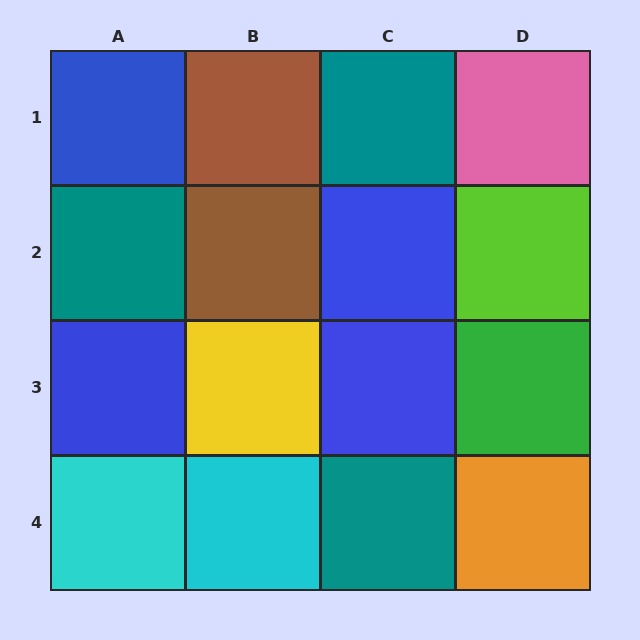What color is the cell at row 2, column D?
Lime.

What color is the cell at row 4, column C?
Teal.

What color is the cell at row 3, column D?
Green.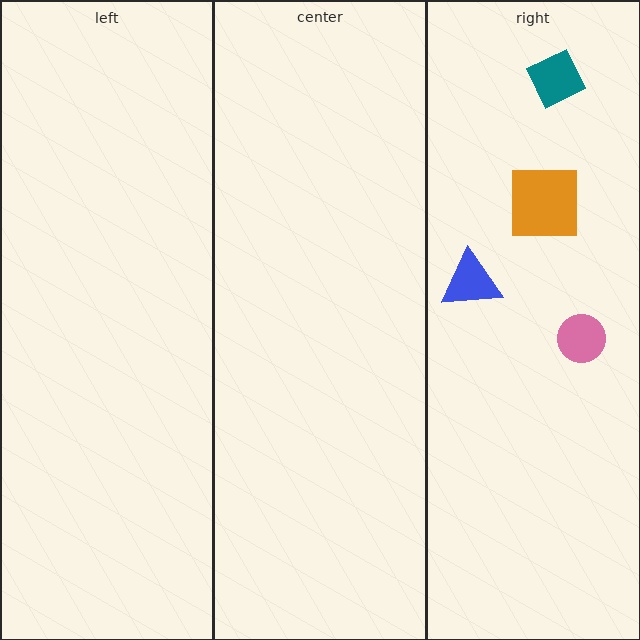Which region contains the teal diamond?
The right region.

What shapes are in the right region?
The blue triangle, the pink circle, the teal diamond, the orange square.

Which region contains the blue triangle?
The right region.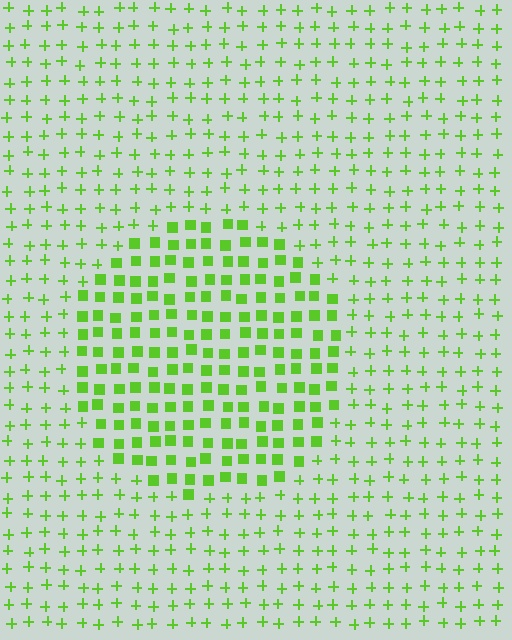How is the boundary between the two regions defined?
The boundary is defined by a change in element shape: squares inside vs. plus signs outside. All elements share the same color and spacing.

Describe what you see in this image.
The image is filled with small lime elements arranged in a uniform grid. A circle-shaped region contains squares, while the surrounding area contains plus signs. The boundary is defined purely by the change in element shape.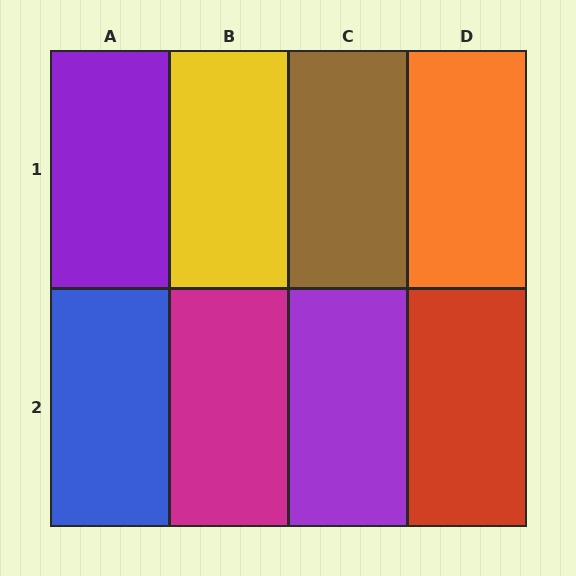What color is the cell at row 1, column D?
Orange.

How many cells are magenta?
1 cell is magenta.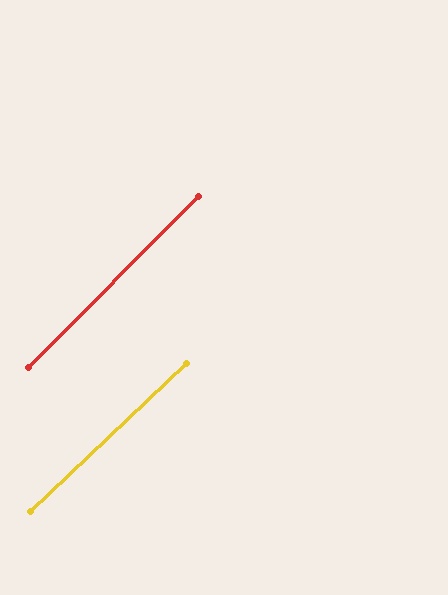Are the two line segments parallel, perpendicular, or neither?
Parallel — their directions differ by only 1.8°.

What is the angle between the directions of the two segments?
Approximately 2 degrees.